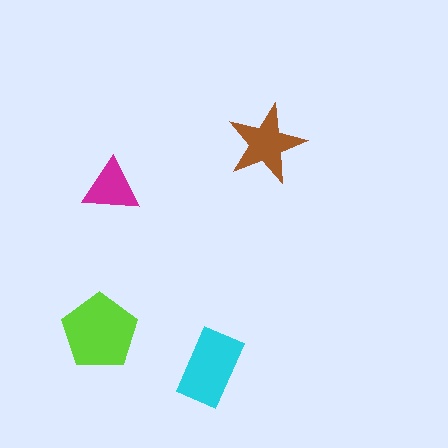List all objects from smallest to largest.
The magenta triangle, the brown star, the cyan rectangle, the lime pentagon.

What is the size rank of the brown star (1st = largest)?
3rd.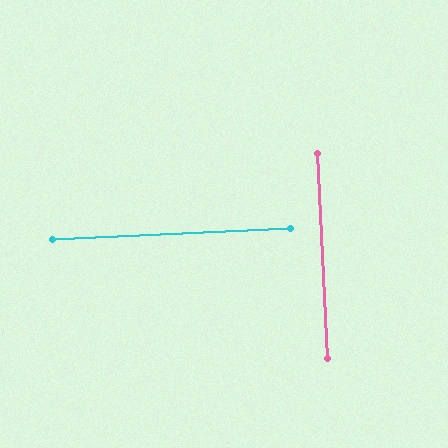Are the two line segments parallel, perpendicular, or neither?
Perpendicular — they meet at approximately 90°.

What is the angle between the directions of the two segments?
Approximately 90 degrees.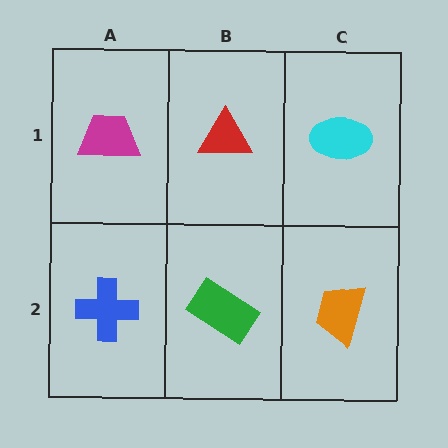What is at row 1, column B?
A red triangle.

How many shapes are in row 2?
3 shapes.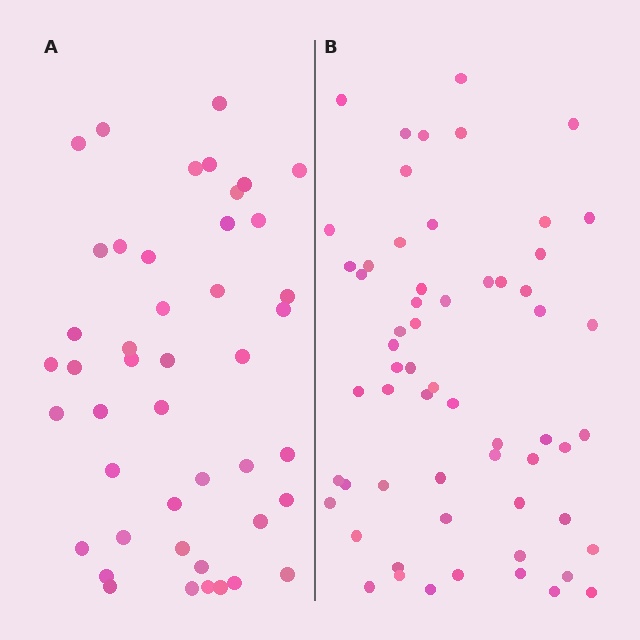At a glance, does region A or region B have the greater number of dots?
Region B (the right region) has more dots.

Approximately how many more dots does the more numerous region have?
Region B has approximately 15 more dots than region A.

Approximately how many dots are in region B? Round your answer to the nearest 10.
About 60 dots.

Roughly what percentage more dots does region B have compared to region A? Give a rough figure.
About 35% more.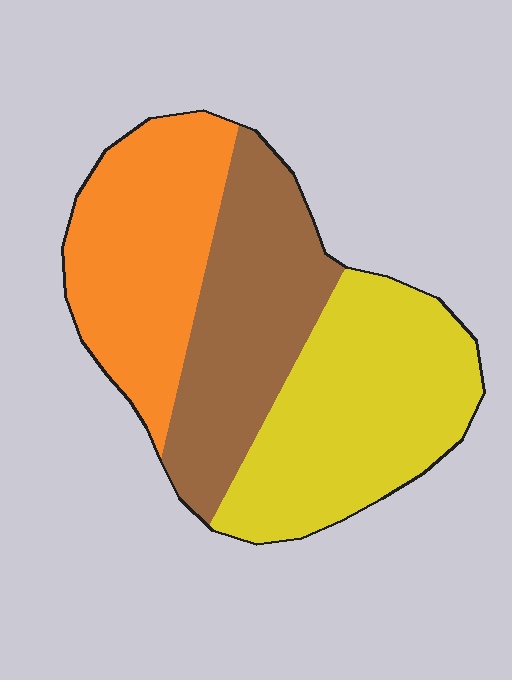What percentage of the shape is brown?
Brown covers about 30% of the shape.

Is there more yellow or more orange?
Yellow.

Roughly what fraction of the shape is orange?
Orange covers 31% of the shape.